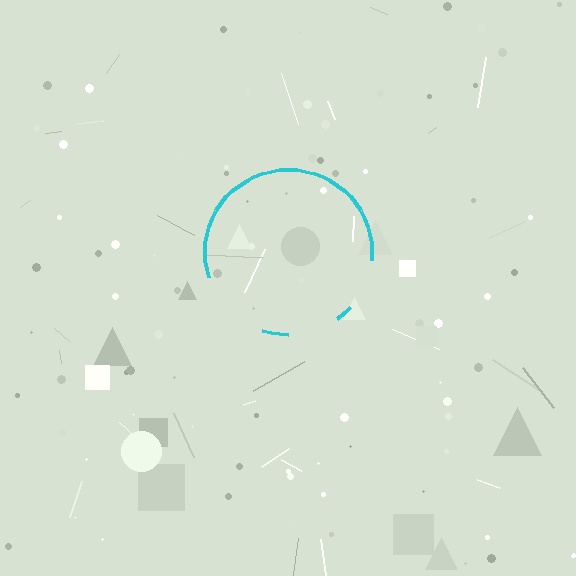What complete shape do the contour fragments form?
The contour fragments form a circle.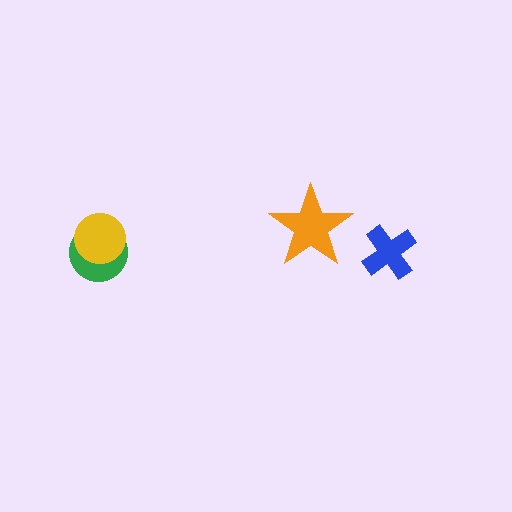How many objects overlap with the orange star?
0 objects overlap with the orange star.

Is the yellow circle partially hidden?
No, no other shape covers it.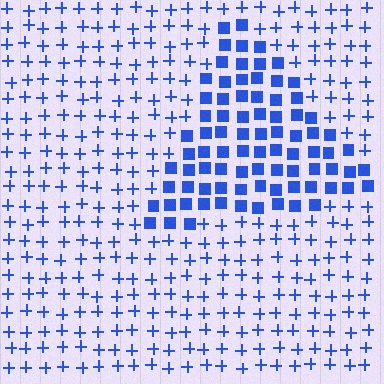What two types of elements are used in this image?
The image uses squares inside the triangle region and plus signs outside it.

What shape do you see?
I see a triangle.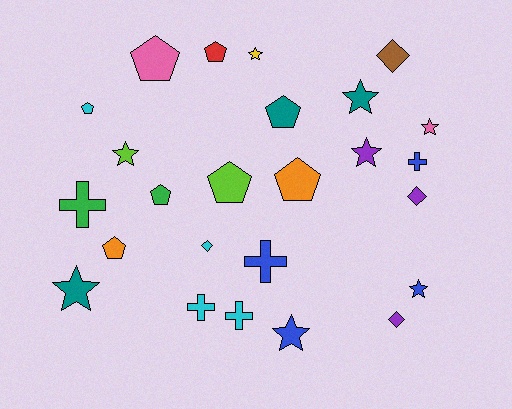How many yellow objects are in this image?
There is 1 yellow object.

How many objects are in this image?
There are 25 objects.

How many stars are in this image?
There are 8 stars.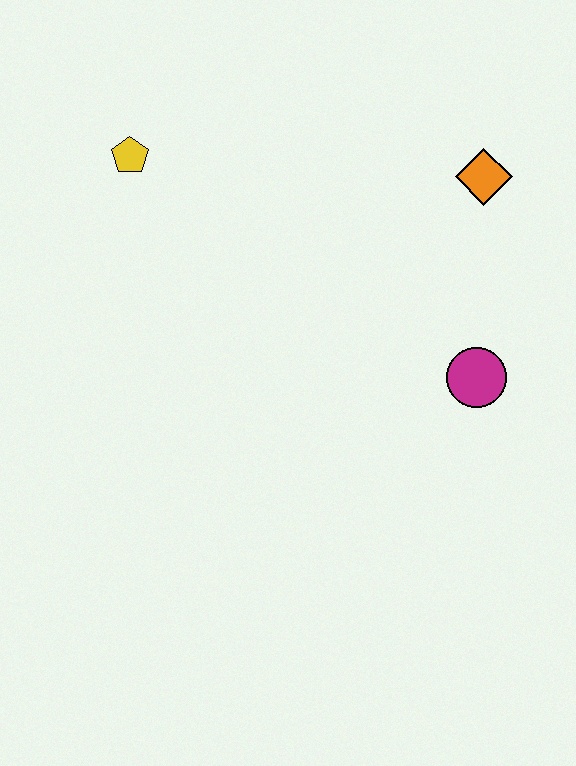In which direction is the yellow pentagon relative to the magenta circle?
The yellow pentagon is to the left of the magenta circle.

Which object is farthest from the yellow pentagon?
The magenta circle is farthest from the yellow pentagon.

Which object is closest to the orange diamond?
The magenta circle is closest to the orange diamond.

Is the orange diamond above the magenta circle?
Yes